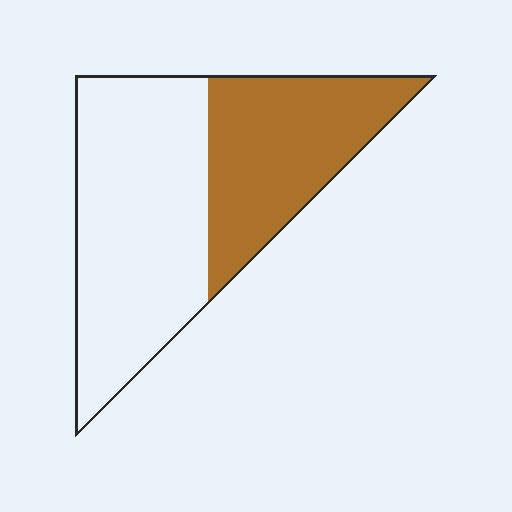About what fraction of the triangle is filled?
About two fifths (2/5).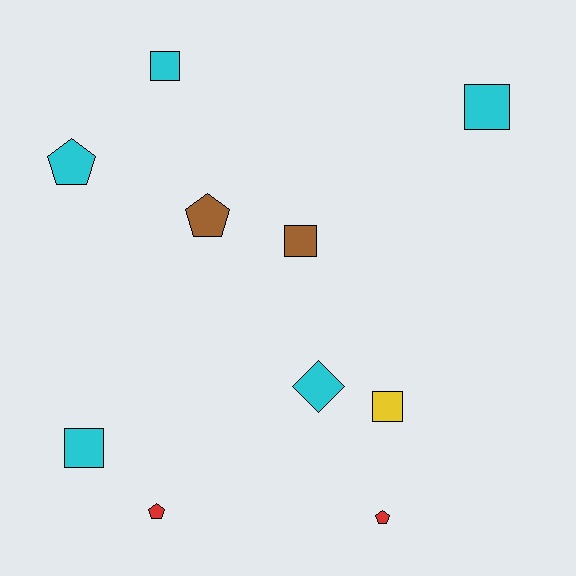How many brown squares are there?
There is 1 brown square.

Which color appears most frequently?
Cyan, with 5 objects.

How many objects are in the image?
There are 10 objects.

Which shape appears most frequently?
Square, with 5 objects.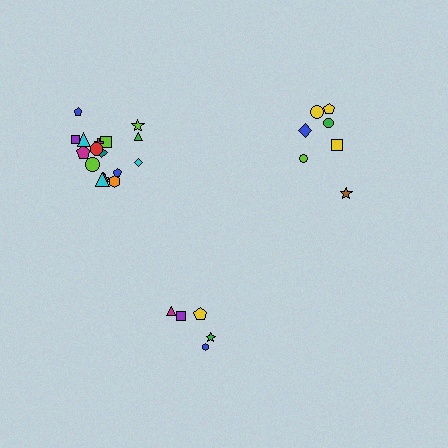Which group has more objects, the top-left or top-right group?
The top-left group.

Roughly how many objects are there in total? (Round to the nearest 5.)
Roughly 30 objects in total.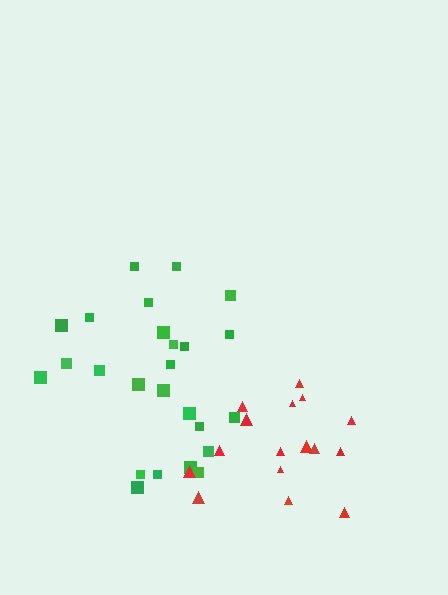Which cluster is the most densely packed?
Red.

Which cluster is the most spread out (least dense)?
Green.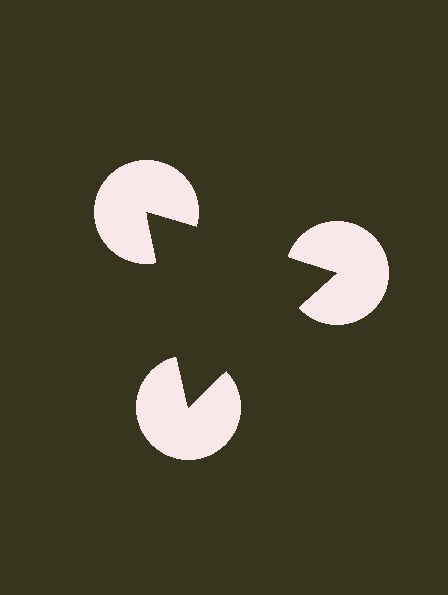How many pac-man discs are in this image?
There are 3 — one at each vertex of the illusory triangle.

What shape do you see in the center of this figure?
An illusory triangle — its edges are inferred from the aligned wedge cuts in the pac-man discs, not physically drawn.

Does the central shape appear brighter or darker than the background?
It typically appears slightly darker than the background, even though no actual brightness change is drawn.